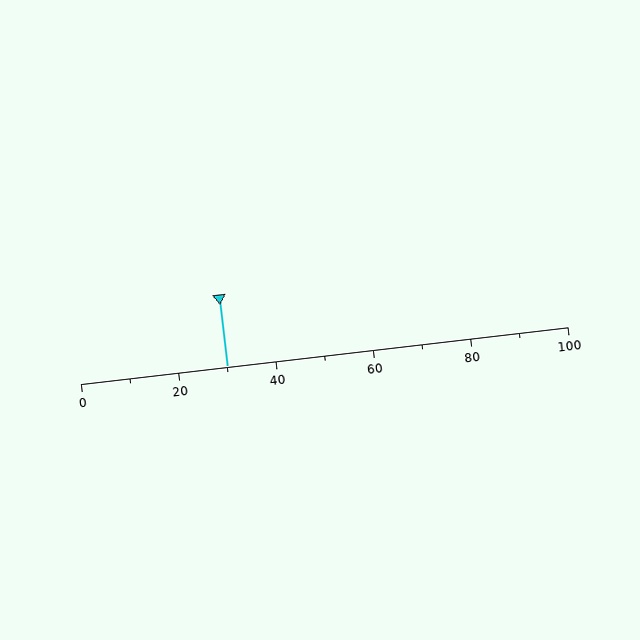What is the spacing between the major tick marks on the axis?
The major ticks are spaced 20 apart.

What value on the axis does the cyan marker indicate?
The marker indicates approximately 30.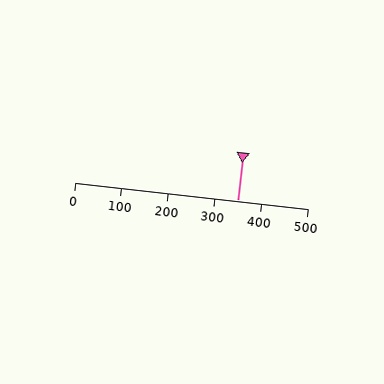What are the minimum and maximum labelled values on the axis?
The axis runs from 0 to 500.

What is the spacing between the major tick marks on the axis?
The major ticks are spaced 100 apart.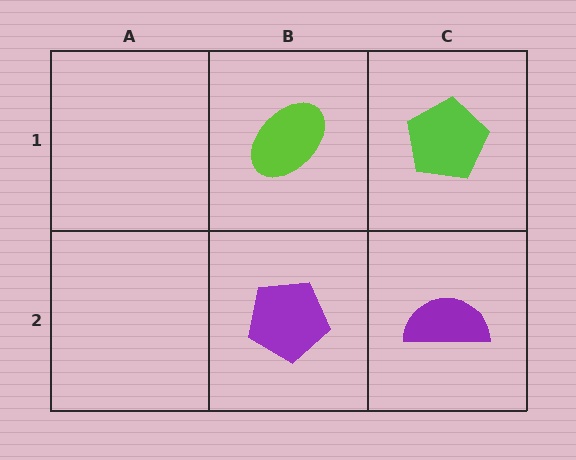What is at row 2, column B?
A purple pentagon.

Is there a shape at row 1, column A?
No, that cell is empty.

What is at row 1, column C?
A lime pentagon.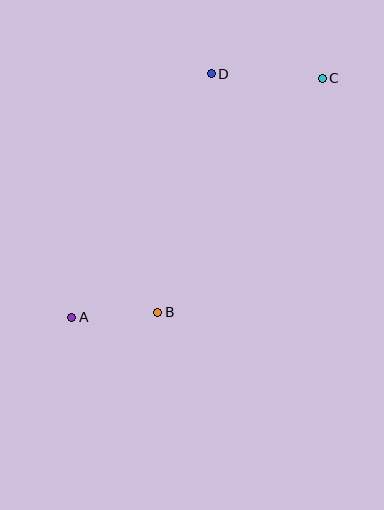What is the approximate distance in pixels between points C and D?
The distance between C and D is approximately 111 pixels.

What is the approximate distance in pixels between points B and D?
The distance between B and D is approximately 245 pixels.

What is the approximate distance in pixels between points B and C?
The distance between B and C is approximately 286 pixels.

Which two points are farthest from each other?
Points A and C are farthest from each other.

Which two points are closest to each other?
Points A and B are closest to each other.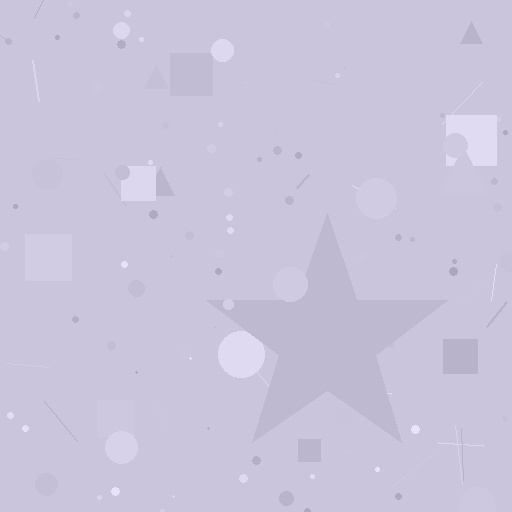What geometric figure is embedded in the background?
A star is embedded in the background.